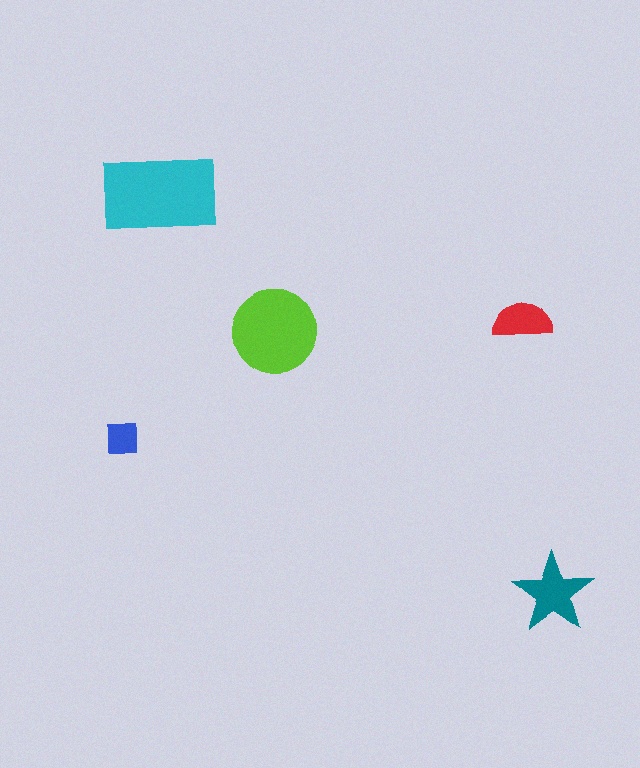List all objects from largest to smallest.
The cyan rectangle, the lime circle, the teal star, the red semicircle, the blue square.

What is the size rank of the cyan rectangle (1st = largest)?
1st.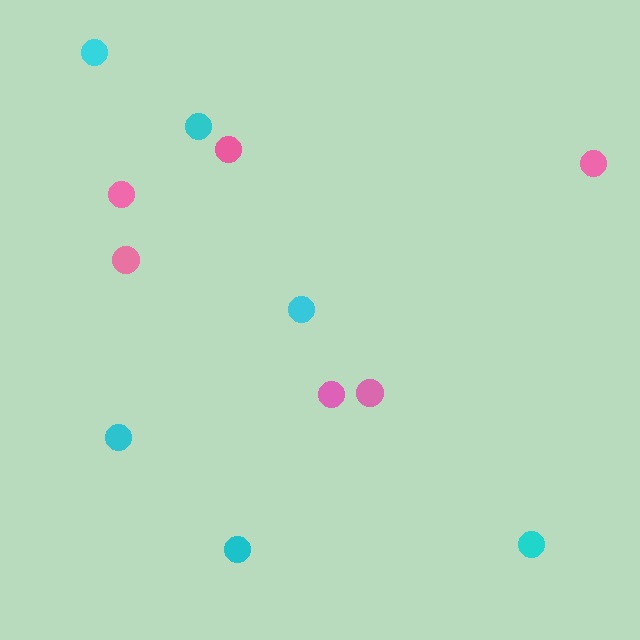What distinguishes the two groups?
There are 2 groups: one group of pink circles (6) and one group of cyan circles (6).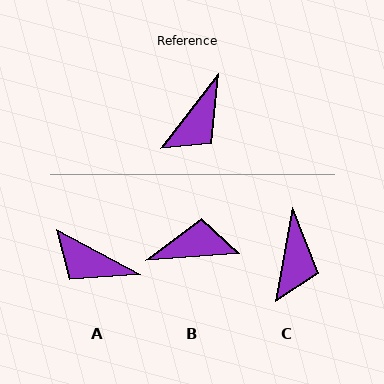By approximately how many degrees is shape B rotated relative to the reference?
Approximately 132 degrees counter-clockwise.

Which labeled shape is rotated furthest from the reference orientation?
B, about 132 degrees away.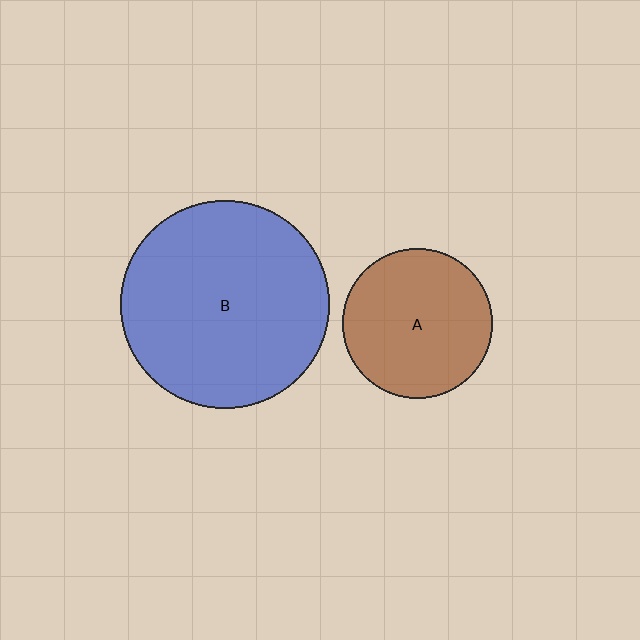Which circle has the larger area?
Circle B (blue).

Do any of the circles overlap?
No, none of the circles overlap.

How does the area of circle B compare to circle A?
Approximately 1.9 times.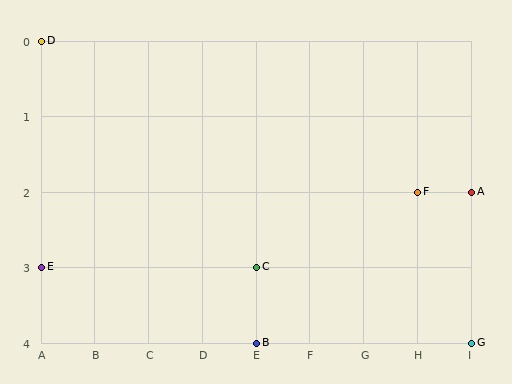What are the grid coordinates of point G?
Point G is at grid coordinates (I, 4).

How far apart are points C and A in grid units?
Points C and A are 4 columns and 1 row apart (about 4.1 grid units diagonally).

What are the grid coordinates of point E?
Point E is at grid coordinates (A, 3).